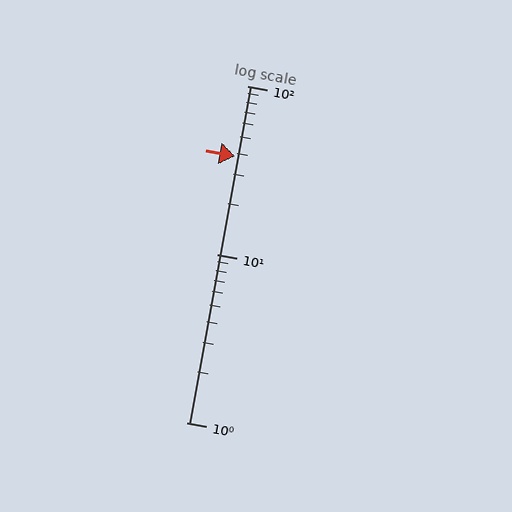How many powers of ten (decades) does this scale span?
The scale spans 2 decades, from 1 to 100.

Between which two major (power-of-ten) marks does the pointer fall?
The pointer is between 10 and 100.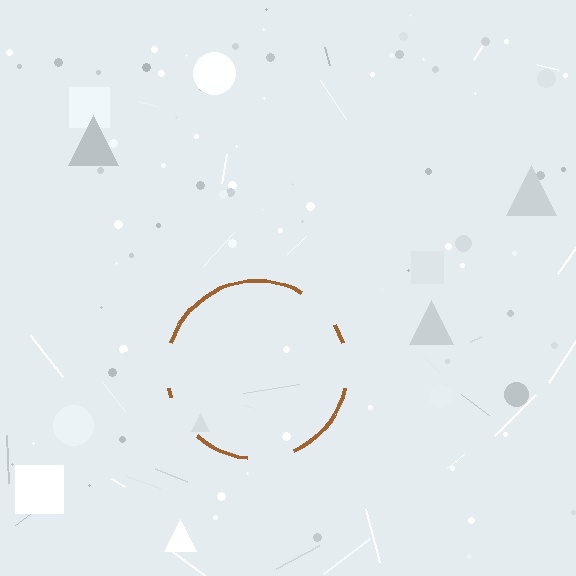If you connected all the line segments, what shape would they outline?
They would outline a circle.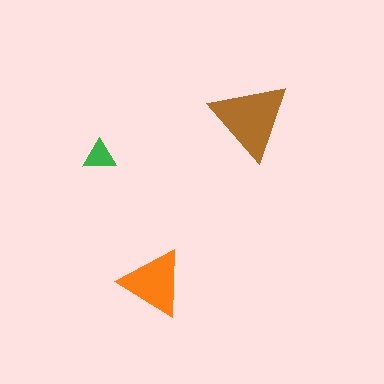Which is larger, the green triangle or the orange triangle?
The orange one.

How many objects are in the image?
There are 3 objects in the image.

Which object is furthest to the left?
The green triangle is leftmost.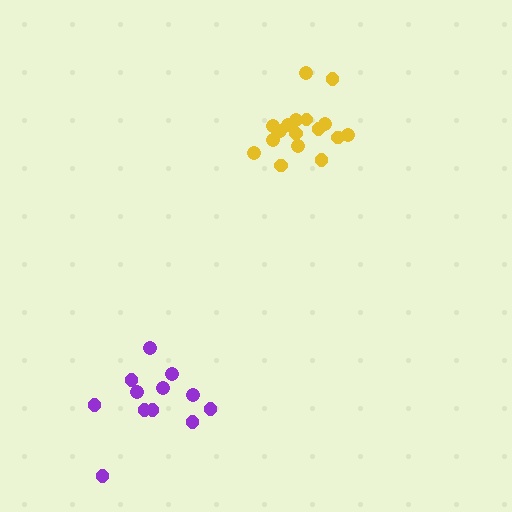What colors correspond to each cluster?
The clusters are colored: yellow, purple.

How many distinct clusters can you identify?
There are 2 distinct clusters.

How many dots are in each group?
Group 1: 17 dots, Group 2: 12 dots (29 total).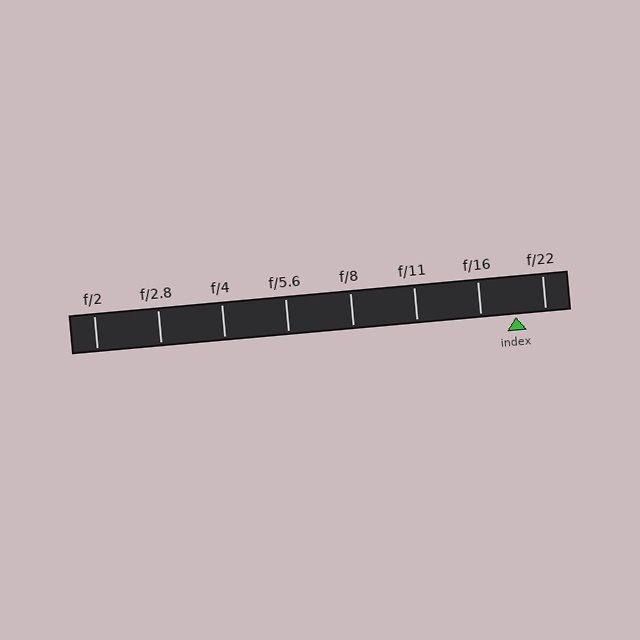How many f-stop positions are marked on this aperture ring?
There are 8 f-stop positions marked.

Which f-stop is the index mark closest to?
The index mark is closest to f/22.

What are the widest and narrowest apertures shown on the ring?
The widest aperture shown is f/2 and the narrowest is f/22.